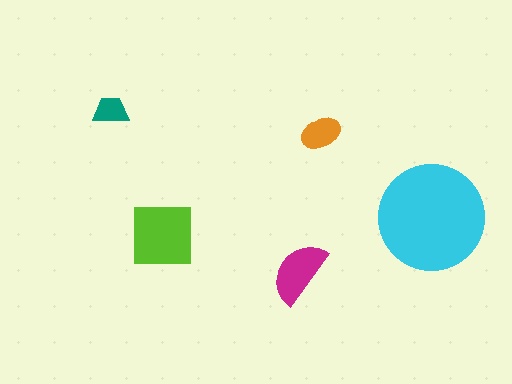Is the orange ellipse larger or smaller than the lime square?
Smaller.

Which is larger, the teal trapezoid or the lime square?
The lime square.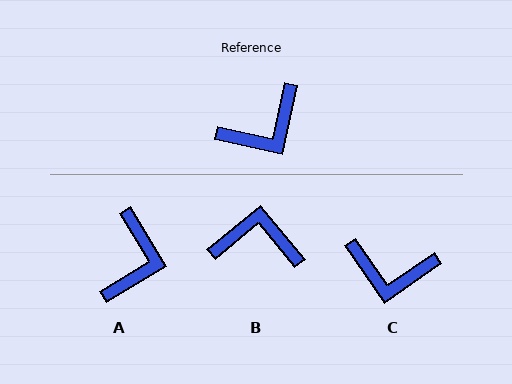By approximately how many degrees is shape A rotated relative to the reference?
Approximately 43 degrees counter-clockwise.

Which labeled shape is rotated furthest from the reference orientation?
B, about 142 degrees away.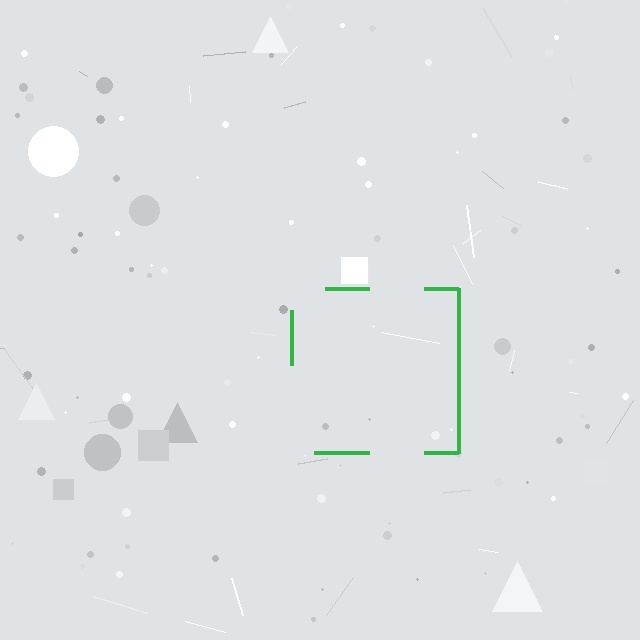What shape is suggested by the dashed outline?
The dashed outline suggests a square.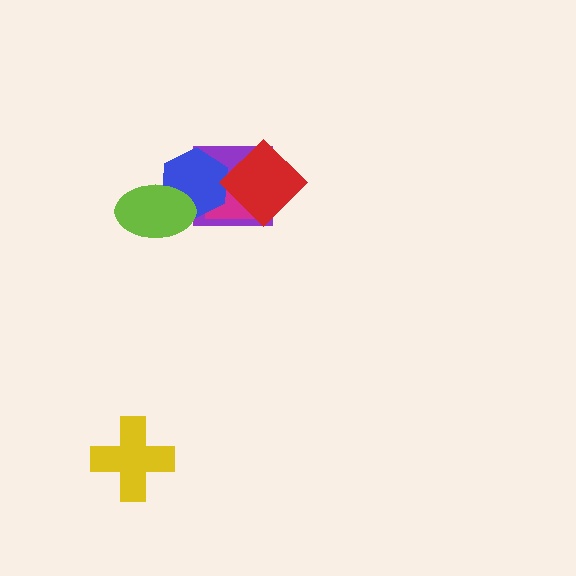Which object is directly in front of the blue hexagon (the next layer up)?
The red diamond is directly in front of the blue hexagon.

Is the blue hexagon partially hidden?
Yes, it is partially covered by another shape.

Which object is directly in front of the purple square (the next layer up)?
The magenta rectangle is directly in front of the purple square.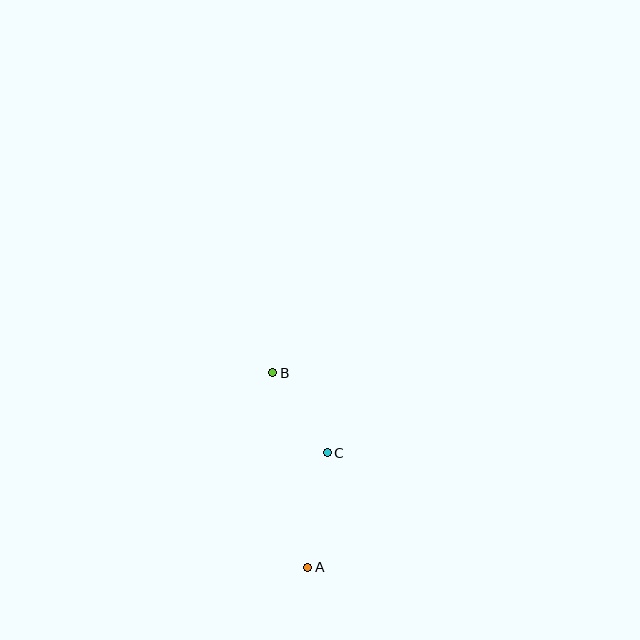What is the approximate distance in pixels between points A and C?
The distance between A and C is approximately 116 pixels.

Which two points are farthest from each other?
Points A and B are farthest from each other.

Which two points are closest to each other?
Points B and C are closest to each other.